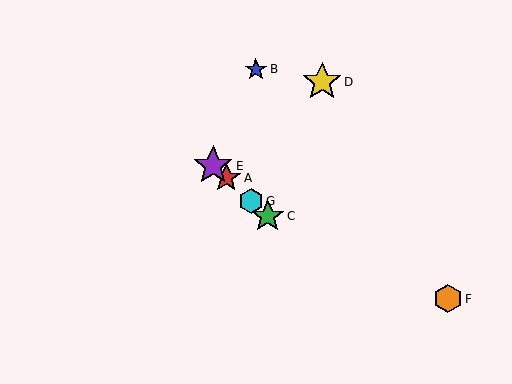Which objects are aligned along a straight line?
Objects A, C, E, G are aligned along a straight line.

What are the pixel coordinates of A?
Object A is at (226, 178).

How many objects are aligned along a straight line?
4 objects (A, C, E, G) are aligned along a straight line.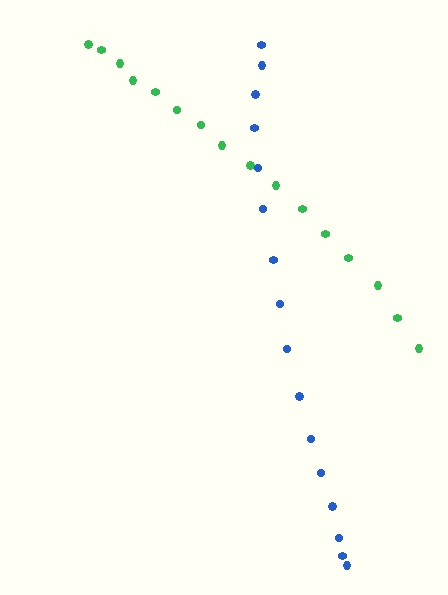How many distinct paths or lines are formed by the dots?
There are 2 distinct paths.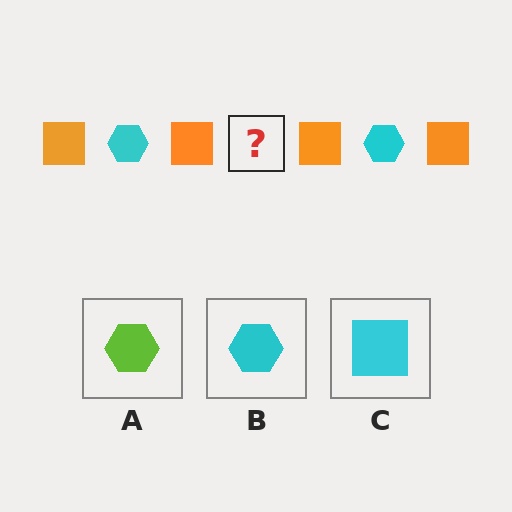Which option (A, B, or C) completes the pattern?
B.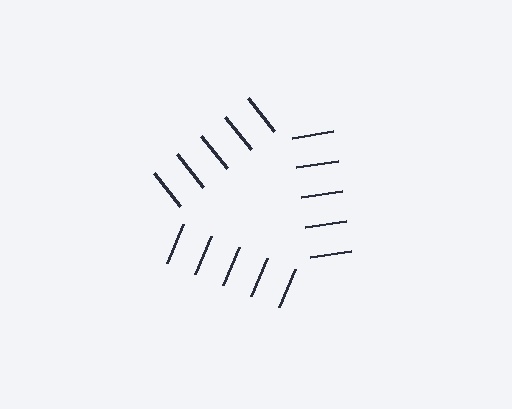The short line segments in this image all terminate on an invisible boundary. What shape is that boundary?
An illusory triangle — the line segments terminate on its edges but no continuous stroke is drawn.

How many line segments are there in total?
15 — 5 along each of the 3 edges.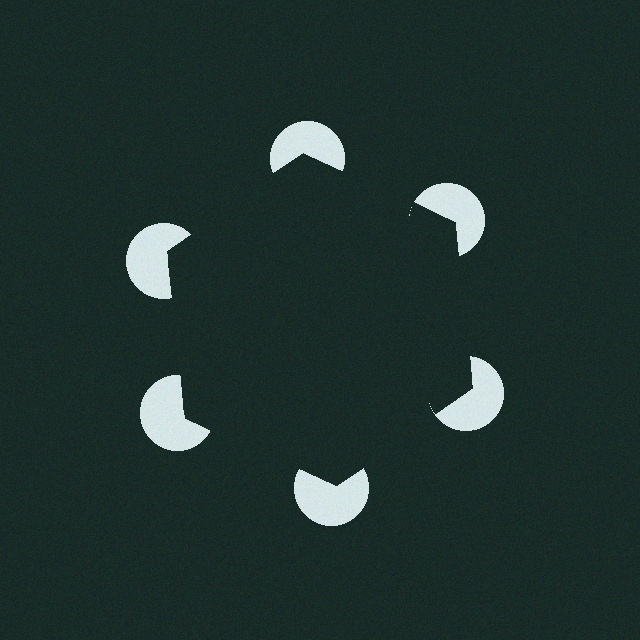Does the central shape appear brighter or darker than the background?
It typically appears slightly darker than the background, even though no actual brightness change is drawn.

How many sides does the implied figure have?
6 sides.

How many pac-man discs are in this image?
There are 6 — one at each vertex of the illusory hexagon.